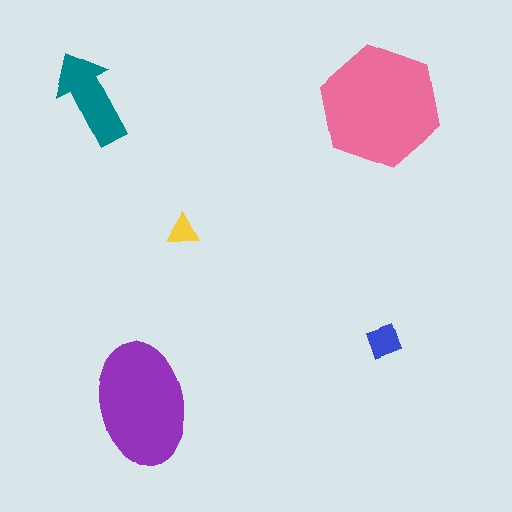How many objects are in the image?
There are 5 objects in the image.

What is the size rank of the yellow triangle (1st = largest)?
5th.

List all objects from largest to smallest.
The pink hexagon, the purple ellipse, the teal arrow, the blue square, the yellow triangle.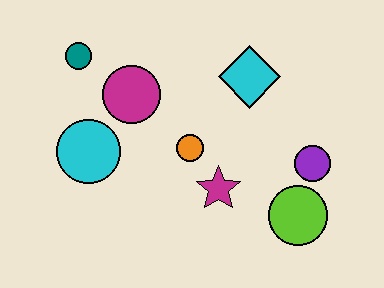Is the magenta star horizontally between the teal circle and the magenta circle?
No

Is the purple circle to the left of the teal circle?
No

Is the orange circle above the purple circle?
Yes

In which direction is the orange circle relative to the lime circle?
The orange circle is to the left of the lime circle.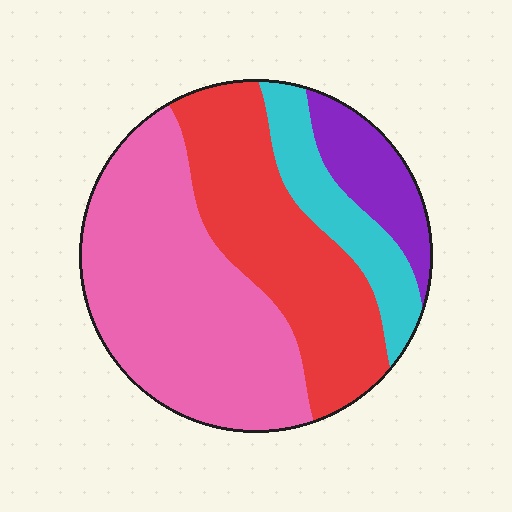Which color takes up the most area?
Pink, at roughly 45%.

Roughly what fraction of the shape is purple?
Purple covers roughly 10% of the shape.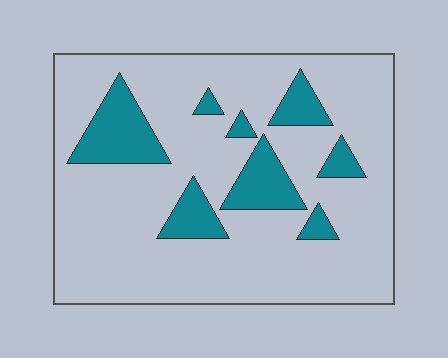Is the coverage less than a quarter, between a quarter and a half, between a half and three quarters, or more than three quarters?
Less than a quarter.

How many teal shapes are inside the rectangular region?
8.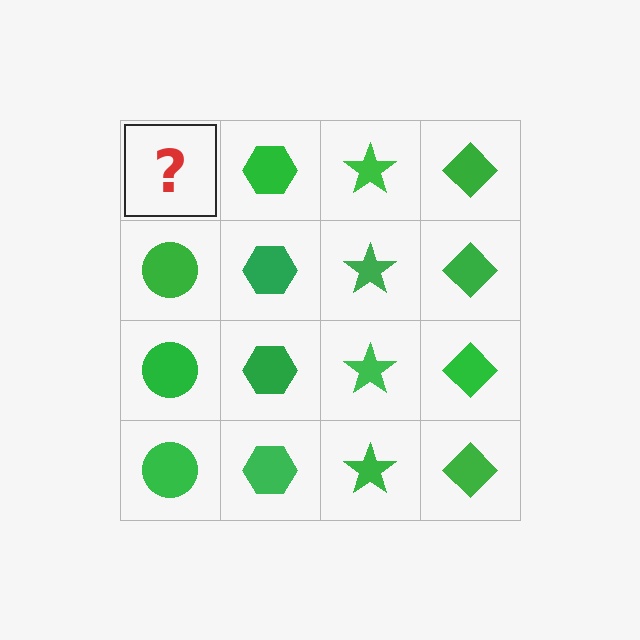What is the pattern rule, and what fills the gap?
The rule is that each column has a consistent shape. The gap should be filled with a green circle.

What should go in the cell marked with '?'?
The missing cell should contain a green circle.